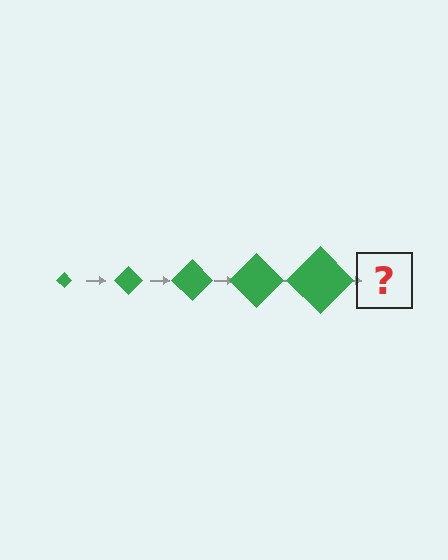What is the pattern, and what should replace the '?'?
The pattern is that the diamond gets progressively larger each step. The '?' should be a green diamond, larger than the previous one.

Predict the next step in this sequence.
The next step is a green diamond, larger than the previous one.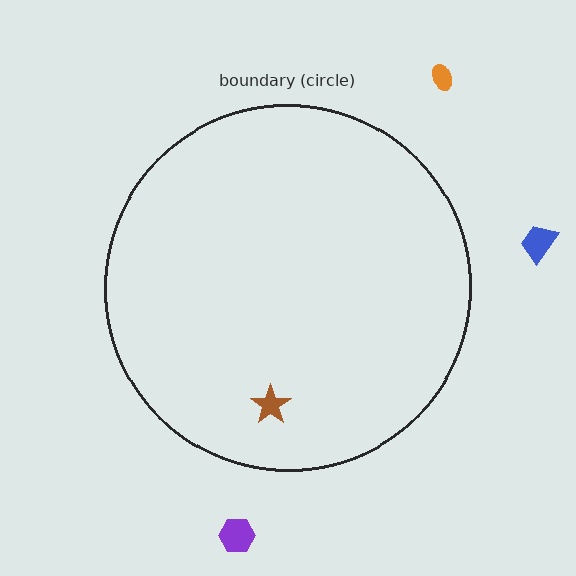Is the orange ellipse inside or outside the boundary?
Outside.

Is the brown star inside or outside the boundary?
Inside.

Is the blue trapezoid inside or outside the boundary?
Outside.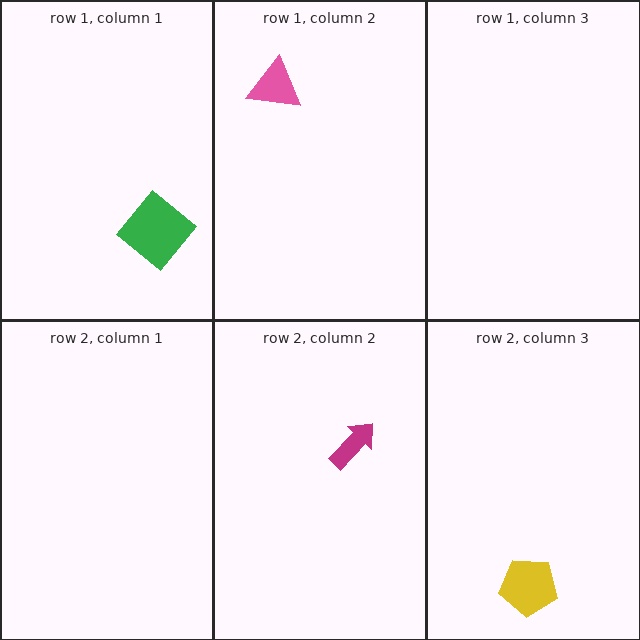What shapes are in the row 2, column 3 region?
The yellow pentagon.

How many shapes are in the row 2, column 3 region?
1.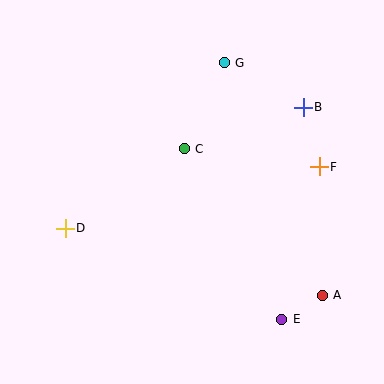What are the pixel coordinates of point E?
Point E is at (282, 319).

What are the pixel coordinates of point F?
Point F is at (319, 167).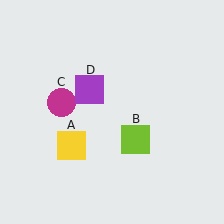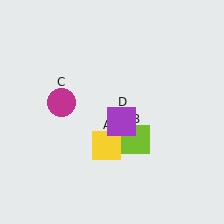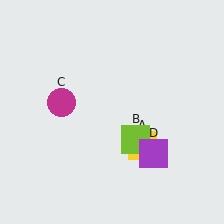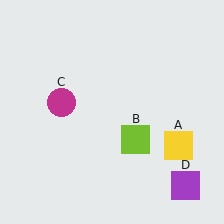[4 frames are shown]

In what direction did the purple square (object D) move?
The purple square (object D) moved down and to the right.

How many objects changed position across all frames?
2 objects changed position: yellow square (object A), purple square (object D).